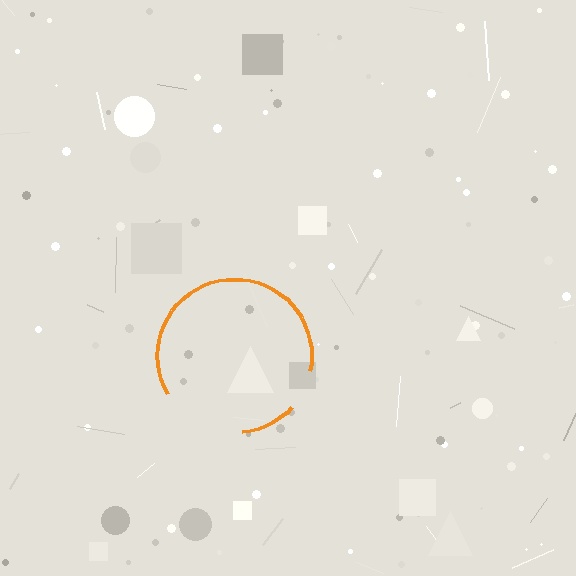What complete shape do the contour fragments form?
The contour fragments form a circle.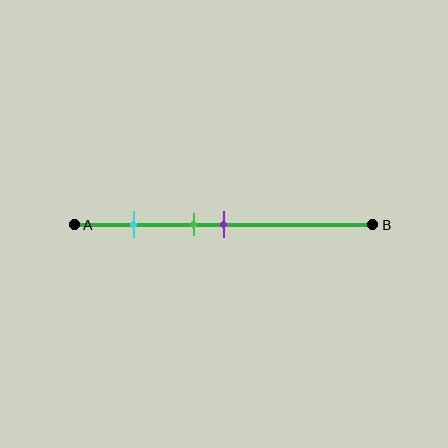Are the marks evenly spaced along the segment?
No, the marks are not evenly spaced.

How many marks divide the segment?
There are 3 marks dividing the segment.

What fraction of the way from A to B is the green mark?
The green mark is approximately 40% (0.4) of the way from A to B.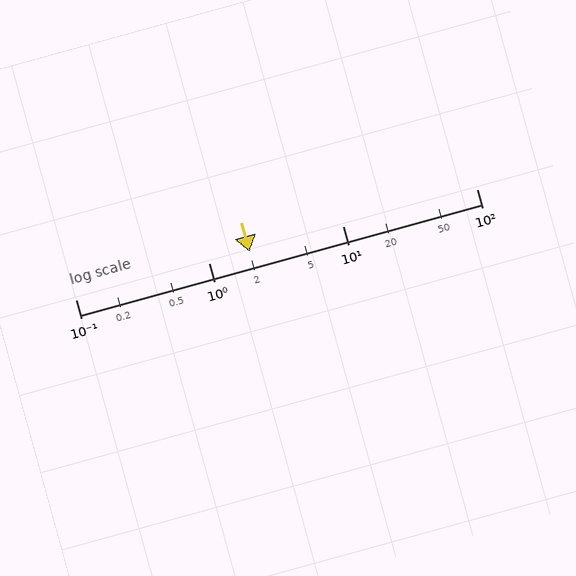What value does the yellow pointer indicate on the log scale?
The pointer indicates approximately 2.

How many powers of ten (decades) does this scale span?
The scale spans 3 decades, from 0.1 to 100.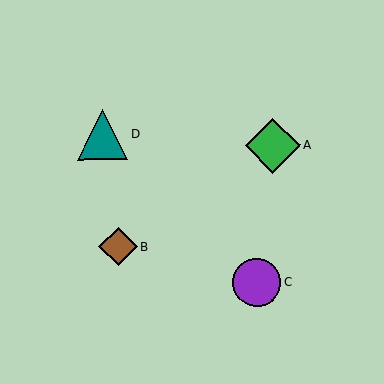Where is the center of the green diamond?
The center of the green diamond is at (273, 146).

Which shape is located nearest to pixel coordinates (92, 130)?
The teal triangle (labeled D) at (102, 135) is nearest to that location.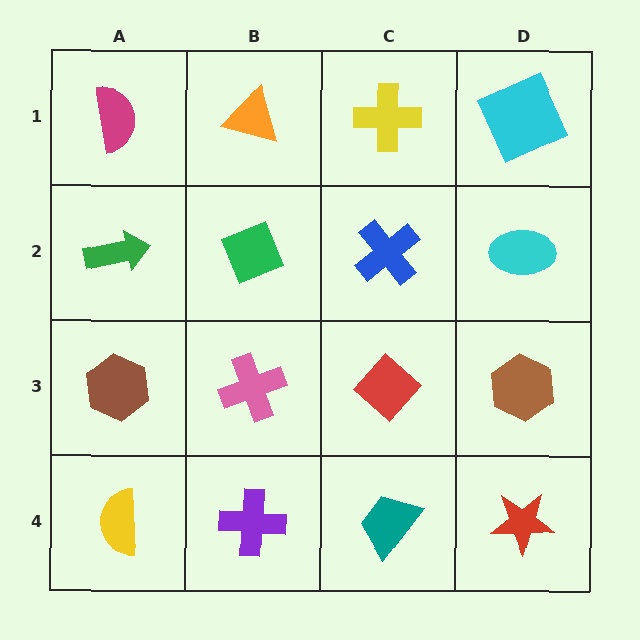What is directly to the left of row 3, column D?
A red diamond.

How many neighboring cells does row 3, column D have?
3.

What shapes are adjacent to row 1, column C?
A blue cross (row 2, column C), an orange triangle (row 1, column B), a cyan square (row 1, column D).